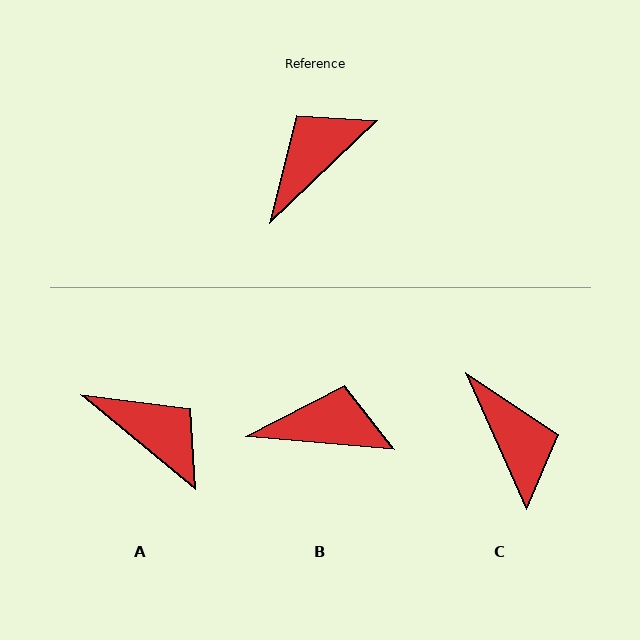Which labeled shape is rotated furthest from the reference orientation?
C, about 110 degrees away.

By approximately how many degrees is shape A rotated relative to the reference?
Approximately 83 degrees clockwise.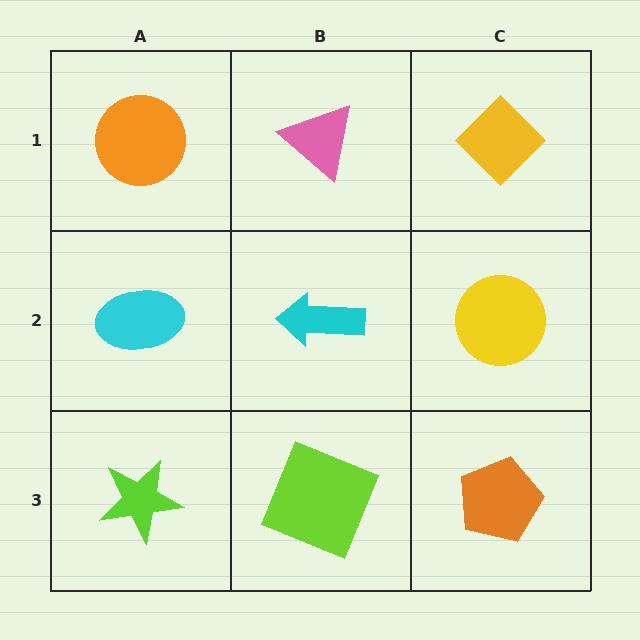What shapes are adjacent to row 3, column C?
A yellow circle (row 2, column C), a lime square (row 3, column B).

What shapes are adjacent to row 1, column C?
A yellow circle (row 2, column C), a pink triangle (row 1, column B).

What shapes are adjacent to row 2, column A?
An orange circle (row 1, column A), a lime star (row 3, column A), a cyan arrow (row 2, column B).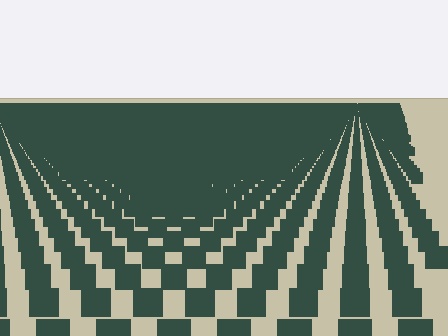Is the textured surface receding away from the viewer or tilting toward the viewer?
The surface is receding away from the viewer. Texture elements get smaller and denser toward the top.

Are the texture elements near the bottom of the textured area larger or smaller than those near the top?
Larger. Near the bottom, elements are closer to the viewer and appear at a bigger on-screen size.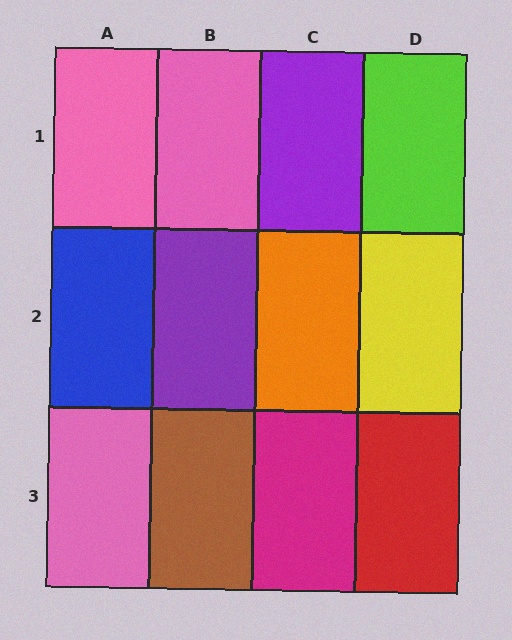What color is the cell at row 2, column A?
Blue.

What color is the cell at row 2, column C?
Orange.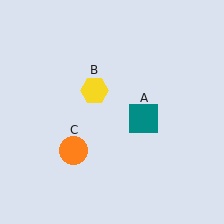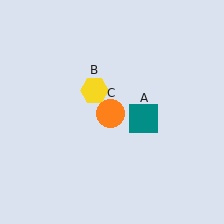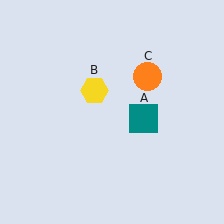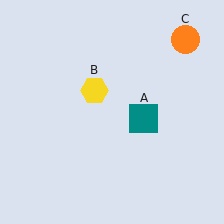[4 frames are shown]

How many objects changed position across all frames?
1 object changed position: orange circle (object C).